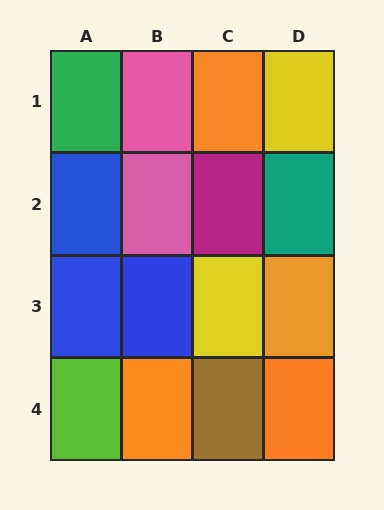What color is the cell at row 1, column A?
Green.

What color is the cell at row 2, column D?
Teal.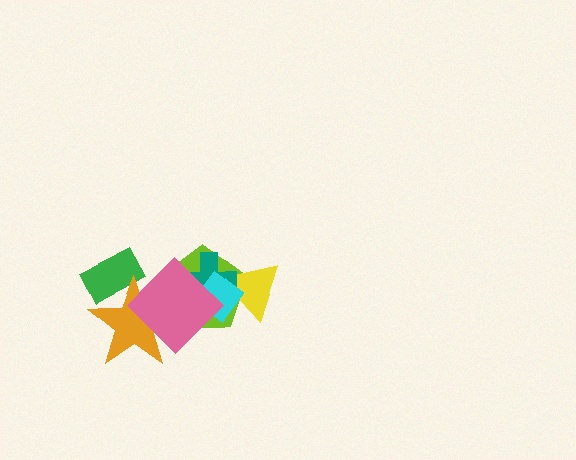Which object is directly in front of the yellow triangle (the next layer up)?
The teal cross is directly in front of the yellow triangle.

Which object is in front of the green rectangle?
The orange star is in front of the green rectangle.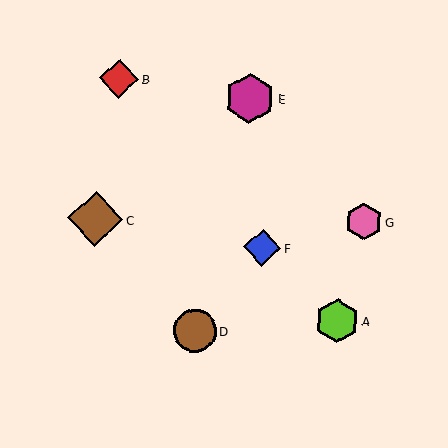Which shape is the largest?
The brown diamond (labeled C) is the largest.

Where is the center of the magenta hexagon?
The center of the magenta hexagon is at (250, 98).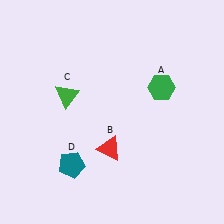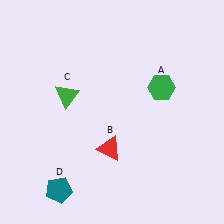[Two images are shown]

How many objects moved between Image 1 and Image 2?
1 object moved between the two images.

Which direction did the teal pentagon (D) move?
The teal pentagon (D) moved down.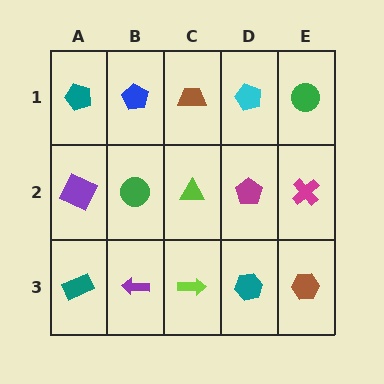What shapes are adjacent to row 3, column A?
A purple square (row 2, column A), a purple arrow (row 3, column B).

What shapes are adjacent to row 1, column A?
A purple square (row 2, column A), a blue pentagon (row 1, column B).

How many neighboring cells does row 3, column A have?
2.